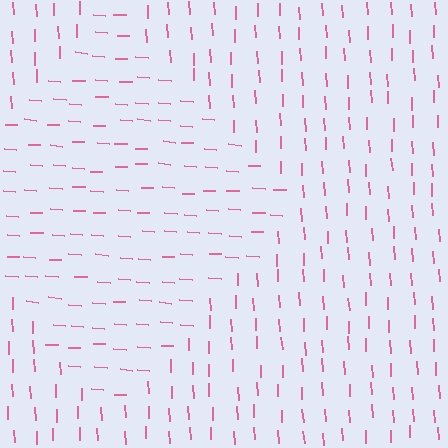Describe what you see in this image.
The image is filled with small pink line segments. A diamond region in the image has lines oriented differently from the surrounding lines, creating a visible texture boundary.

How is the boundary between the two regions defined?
The boundary is defined purely by a change in line orientation (approximately 83 degrees difference). All lines are the same color and thickness.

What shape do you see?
I see a diamond.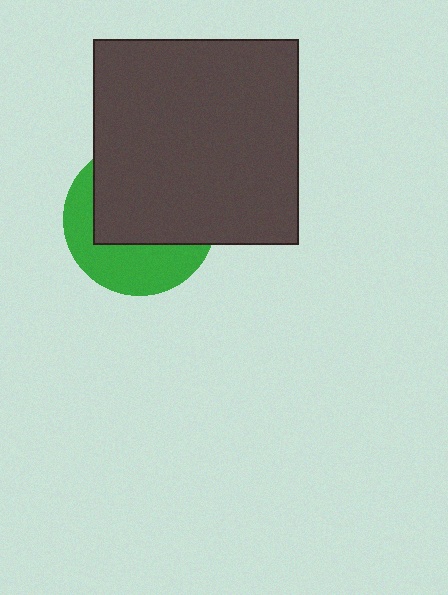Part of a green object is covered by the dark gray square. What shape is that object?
It is a circle.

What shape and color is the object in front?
The object in front is a dark gray square.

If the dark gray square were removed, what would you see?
You would see the complete green circle.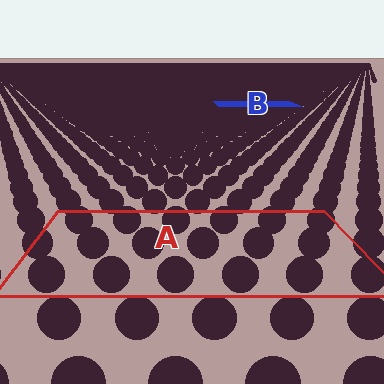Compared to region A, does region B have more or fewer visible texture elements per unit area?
Region B has more texture elements per unit area — they are packed more densely because it is farther away.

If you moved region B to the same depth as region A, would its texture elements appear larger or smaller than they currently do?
They would appear larger. At a closer depth, the same texture elements are projected at a bigger on-screen size.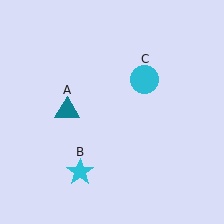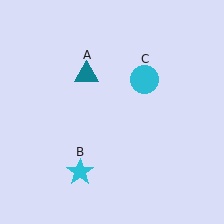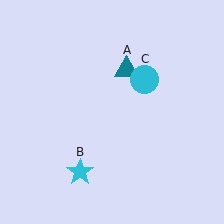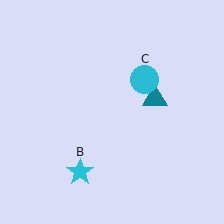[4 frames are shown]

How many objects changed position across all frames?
1 object changed position: teal triangle (object A).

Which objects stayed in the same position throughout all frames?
Cyan star (object B) and cyan circle (object C) remained stationary.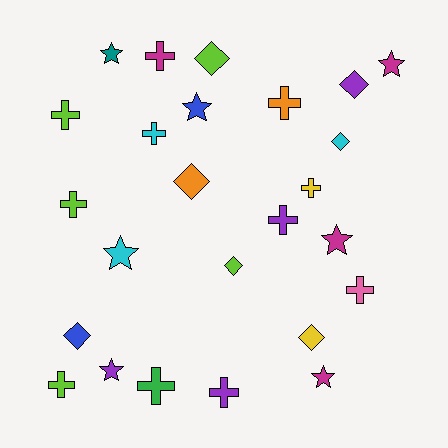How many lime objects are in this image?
There are 5 lime objects.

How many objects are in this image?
There are 25 objects.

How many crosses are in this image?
There are 11 crosses.